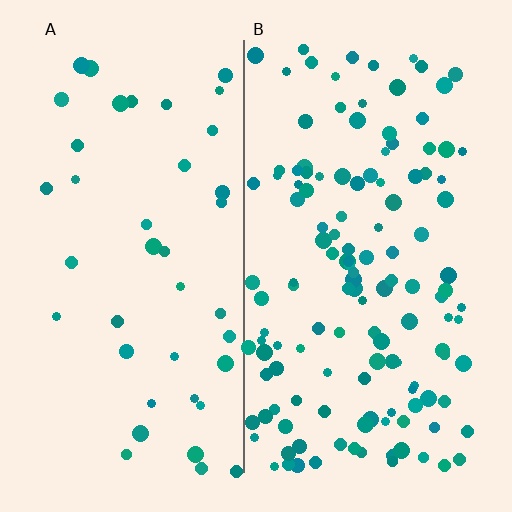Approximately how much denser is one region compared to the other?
Approximately 3.3× — region B over region A.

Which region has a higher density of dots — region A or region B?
B (the right).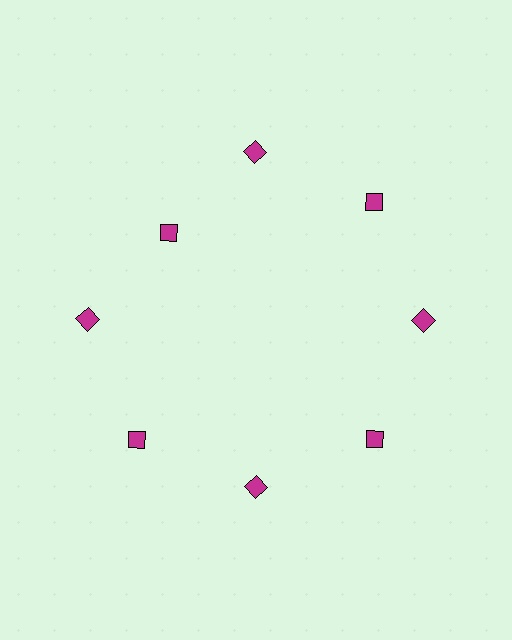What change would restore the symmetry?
The symmetry would be restored by moving it outward, back onto the ring so that all 8 diamonds sit at equal angles and equal distance from the center.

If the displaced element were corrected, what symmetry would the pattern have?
It would have 8-fold rotational symmetry — the pattern would map onto itself every 45 degrees.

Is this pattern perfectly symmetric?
No. The 8 magenta diamonds are arranged in a ring, but one element near the 10 o'clock position is pulled inward toward the center, breaking the 8-fold rotational symmetry.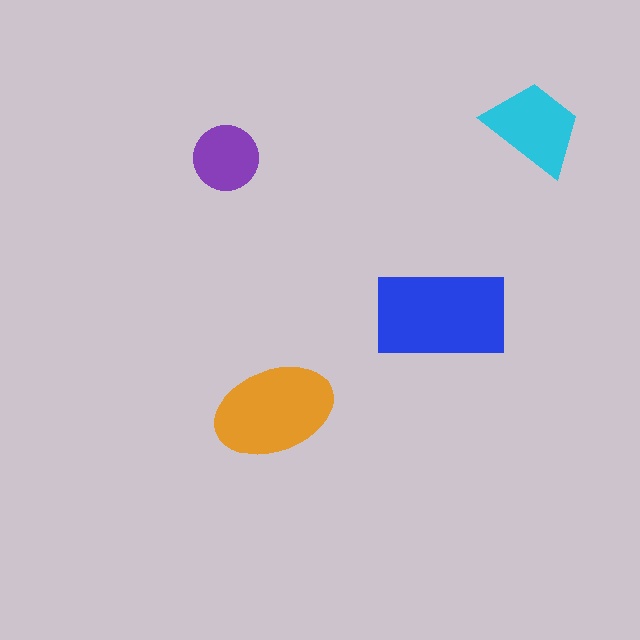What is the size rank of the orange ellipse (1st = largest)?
2nd.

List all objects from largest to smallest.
The blue rectangle, the orange ellipse, the cyan trapezoid, the purple circle.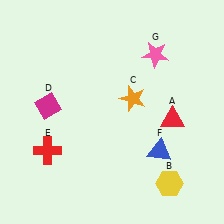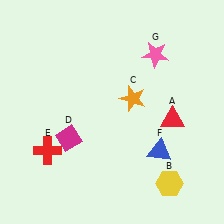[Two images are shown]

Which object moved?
The magenta diamond (D) moved down.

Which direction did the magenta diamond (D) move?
The magenta diamond (D) moved down.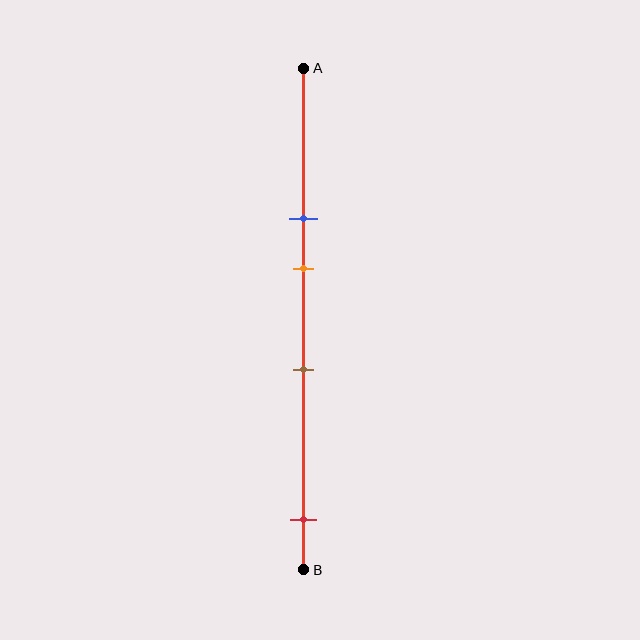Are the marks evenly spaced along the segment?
No, the marks are not evenly spaced.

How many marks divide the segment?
There are 4 marks dividing the segment.